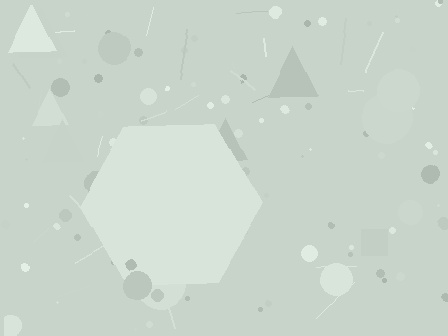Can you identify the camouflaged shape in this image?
The camouflaged shape is a hexagon.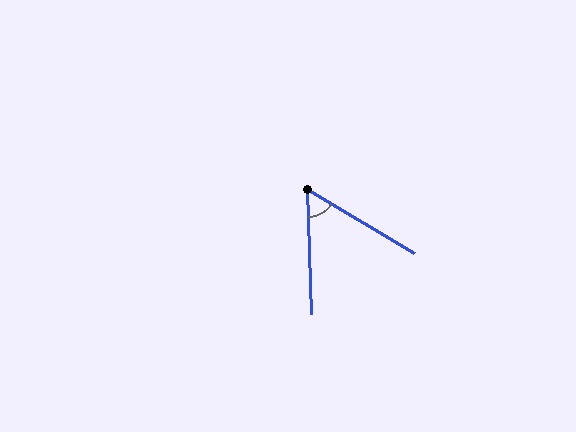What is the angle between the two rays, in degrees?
Approximately 57 degrees.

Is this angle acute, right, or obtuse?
It is acute.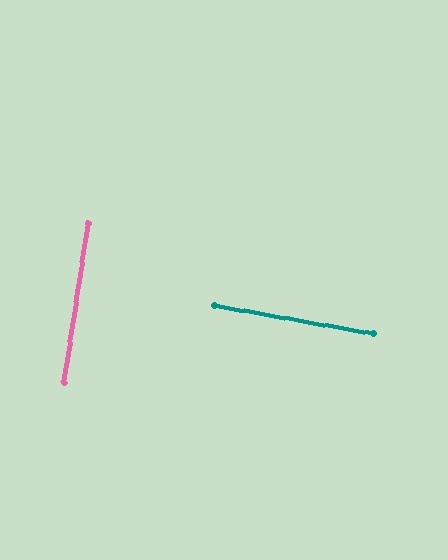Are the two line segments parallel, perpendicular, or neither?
Perpendicular — they meet at approximately 88°.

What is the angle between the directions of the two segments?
Approximately 88 degrees.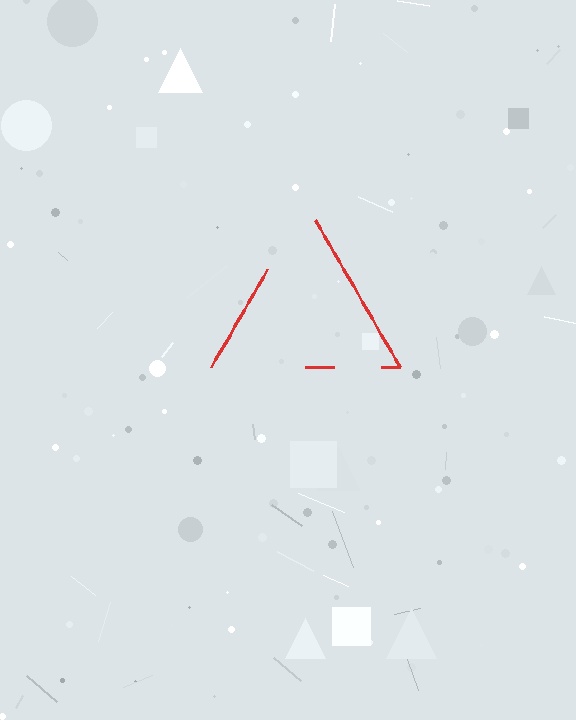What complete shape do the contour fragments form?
The contour fragments form a triangle.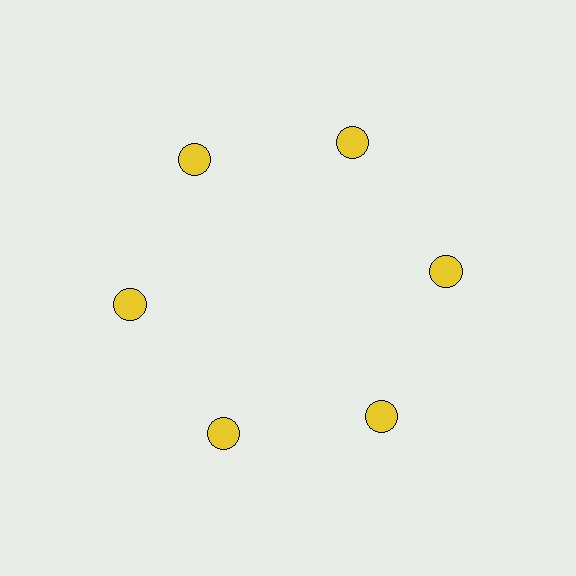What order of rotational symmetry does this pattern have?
This pattern has 6-fold rotational symmetry.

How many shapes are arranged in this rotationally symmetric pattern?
There are 6 shapes, arranged in 6 groups of 1.